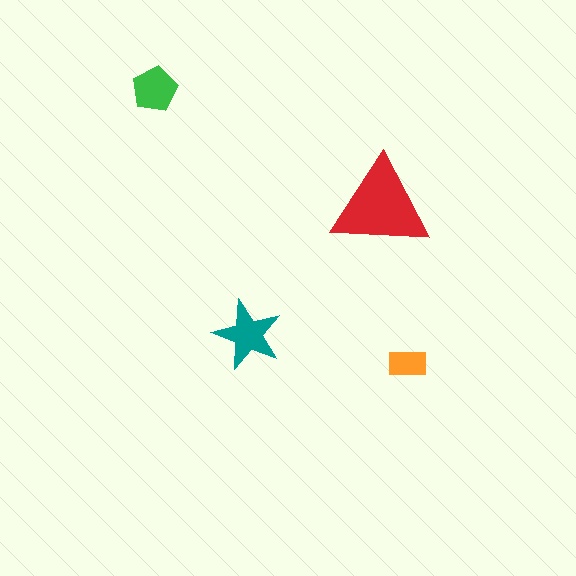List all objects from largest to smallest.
The red triangle, the teal star, the green pentagon, the orange rectangle.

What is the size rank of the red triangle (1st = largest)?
1st.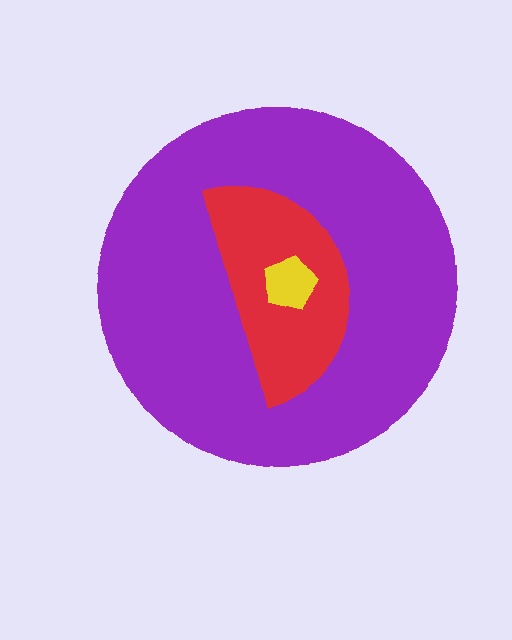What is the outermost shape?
The purple circle.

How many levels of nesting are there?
3.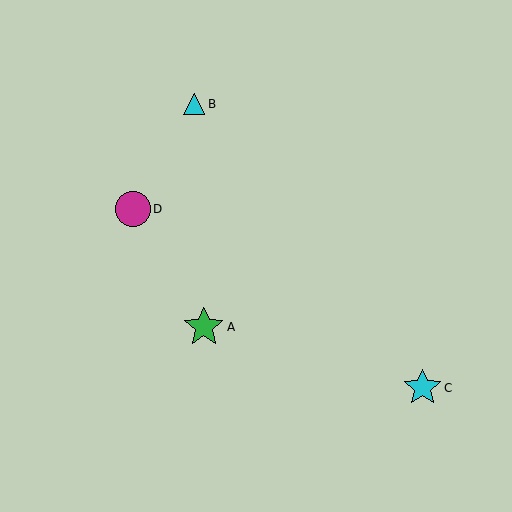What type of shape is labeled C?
Shape C is a cyan star.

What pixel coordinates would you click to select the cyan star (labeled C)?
Click at (423, 388) to select the cyan star C.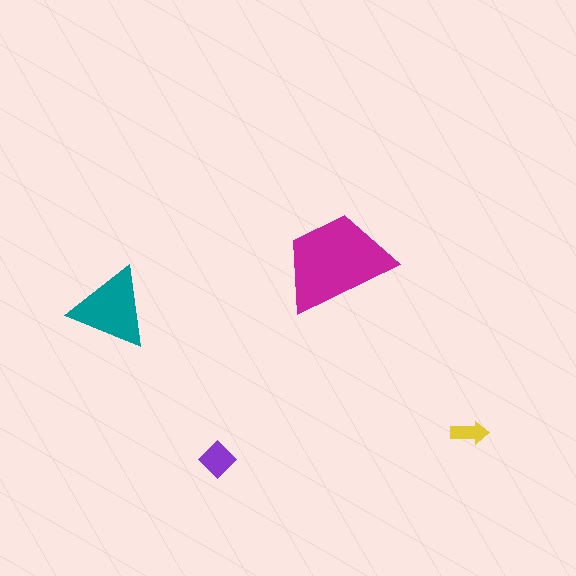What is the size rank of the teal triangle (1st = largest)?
2nd.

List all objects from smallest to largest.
The yellow arrow, the purple diamond, the teal triangle, the magenta trapezoid.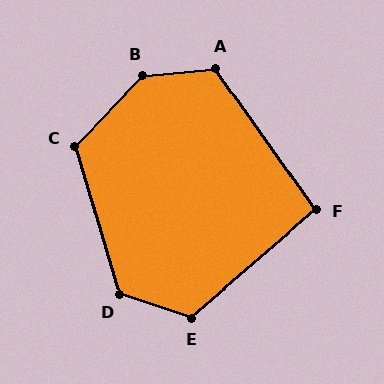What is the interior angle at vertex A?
Approximately 120 degrees (obtuse).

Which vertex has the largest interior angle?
B, at approximately 140 degrees.